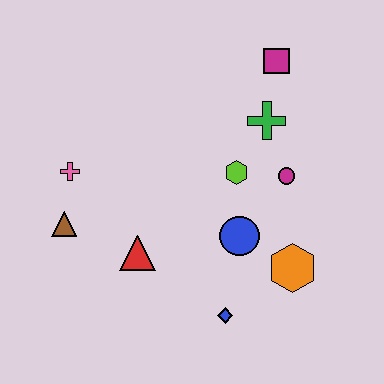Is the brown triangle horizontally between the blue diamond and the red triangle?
No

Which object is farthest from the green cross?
The brown triangle is farthest from the green cross.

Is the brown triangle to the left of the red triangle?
Yes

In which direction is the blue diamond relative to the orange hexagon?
The blue diamond is to the left of the orange hexagon.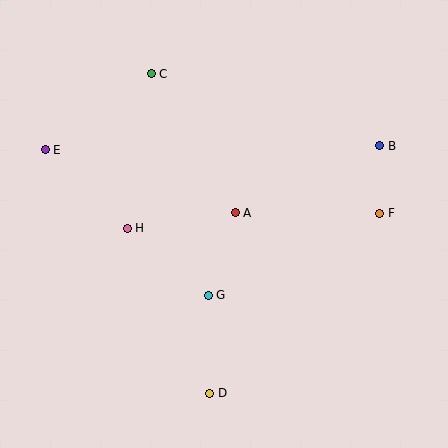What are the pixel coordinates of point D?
Point D is at (210, 393).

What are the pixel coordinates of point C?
Point C is at (151, 74).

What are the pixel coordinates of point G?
Point G is at (208, 295).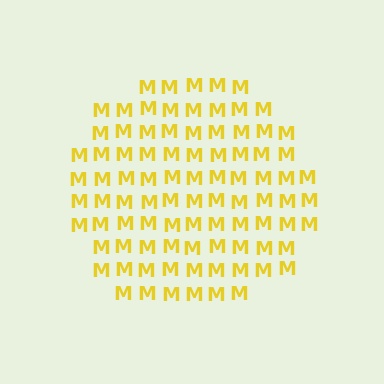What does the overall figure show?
The overall figure shows a circle.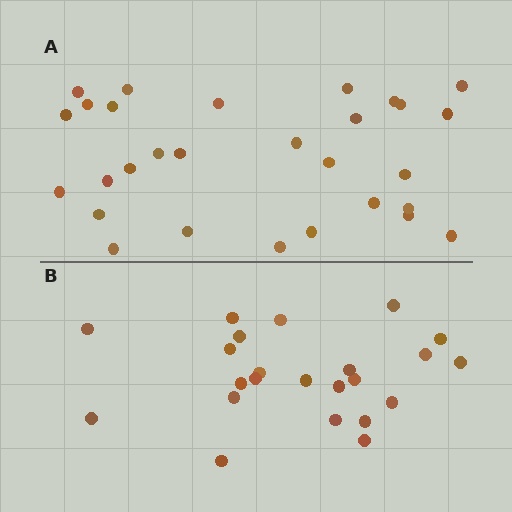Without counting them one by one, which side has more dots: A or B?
Region A (the top region) has more dots.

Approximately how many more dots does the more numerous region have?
Region A has about 6 more dots than region B.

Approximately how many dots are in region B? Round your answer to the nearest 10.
About 20 dots. (The exact count is 23, which rounds to 20.)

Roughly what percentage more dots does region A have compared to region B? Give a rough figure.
About 25% more.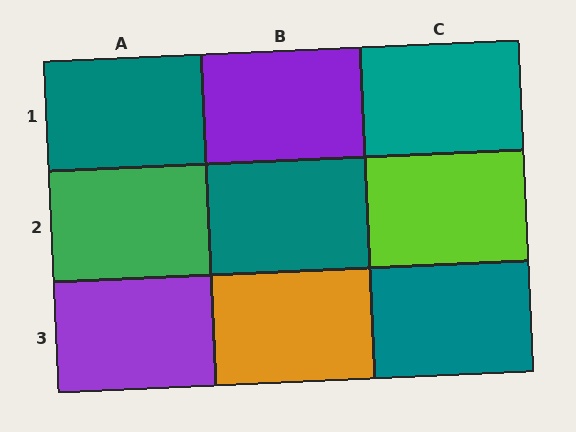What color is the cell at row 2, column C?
Lime.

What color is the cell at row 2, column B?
Teal.